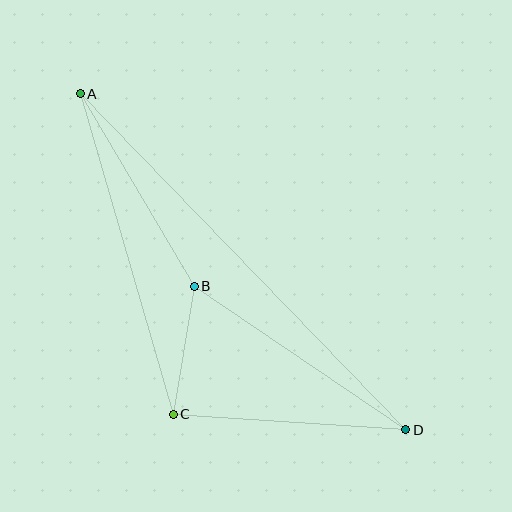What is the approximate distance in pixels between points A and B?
The distance between A and B is approximately 224 pixels.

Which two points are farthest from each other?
Points A and D are farthest from each other.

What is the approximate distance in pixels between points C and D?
The distance between C and D is approximately 233 pixels.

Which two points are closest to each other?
Points B and C are closest to each other.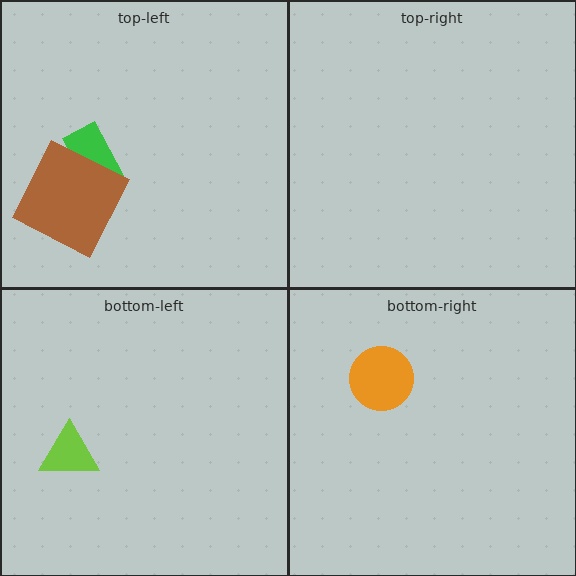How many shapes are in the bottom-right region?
1.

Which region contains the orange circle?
The bottom-right region.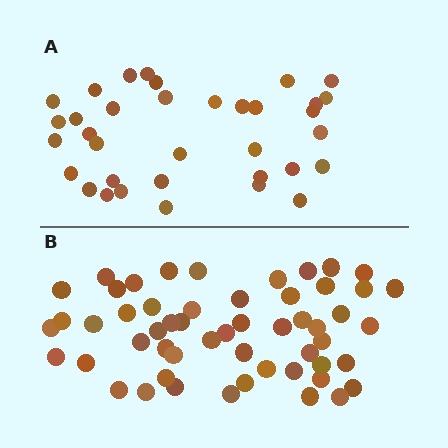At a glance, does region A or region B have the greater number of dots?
Region B (the bottom region) has more dots.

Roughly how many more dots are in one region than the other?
Region B has approximately 20 more dots than region A.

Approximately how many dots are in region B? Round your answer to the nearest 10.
About 50 dots. (The exact count is 54, which rounds to 50.)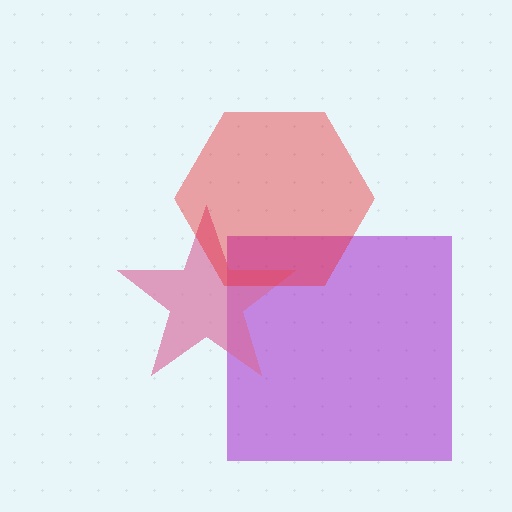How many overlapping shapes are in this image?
There are 3 overlapping shapes in the image.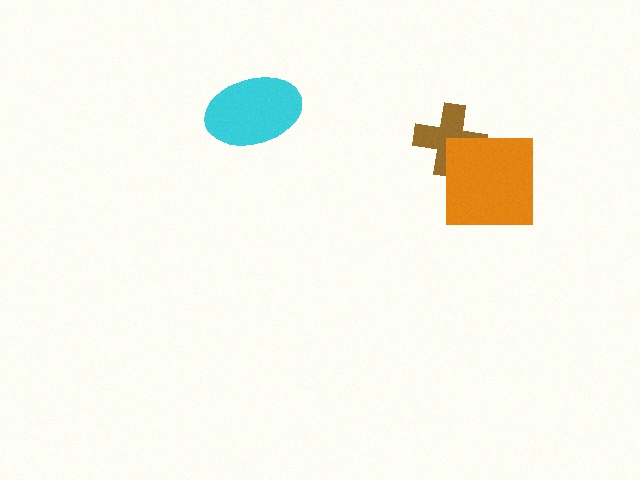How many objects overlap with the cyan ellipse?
0 objects overlap with the cyan ellipse.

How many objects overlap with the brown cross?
1 object overlaps with the brown cross.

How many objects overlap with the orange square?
1 object overlaps with the orange square.